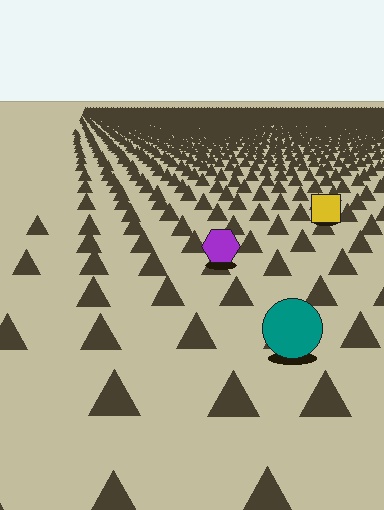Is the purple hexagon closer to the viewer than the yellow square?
Yes. The purple hexagon is closer — you can tell from the texture gradient: the ground texture is coarser near it.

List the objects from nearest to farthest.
From nearest to farthest: the teal circle, the purple hexagon, the yellow square.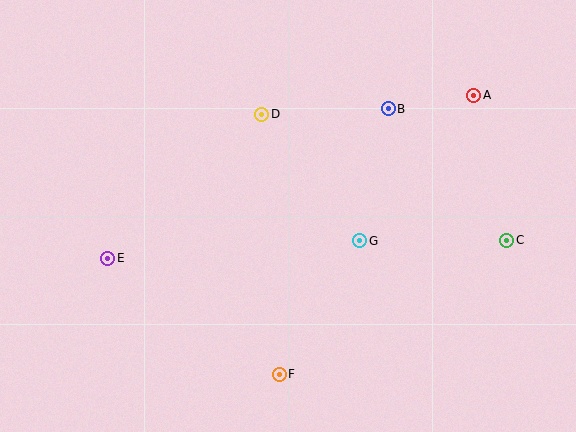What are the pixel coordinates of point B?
Point B is at (388, 109).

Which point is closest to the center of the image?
Point G at (360, 241) is closest to the center.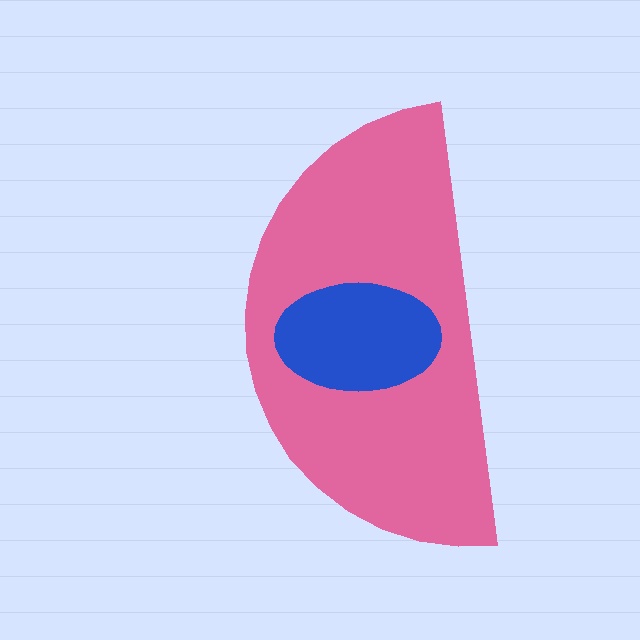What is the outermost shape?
The pink semicircle.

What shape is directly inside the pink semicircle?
The blue ellipse.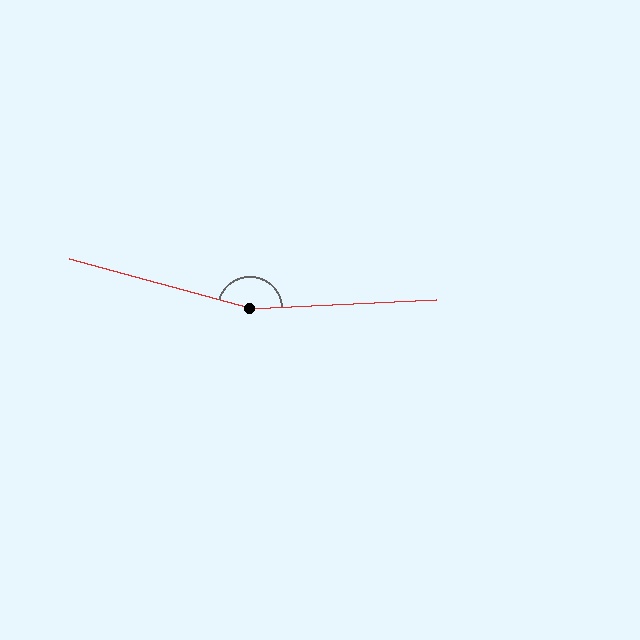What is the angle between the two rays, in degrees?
Approximately 162 degrees.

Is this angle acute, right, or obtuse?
It is obtuse.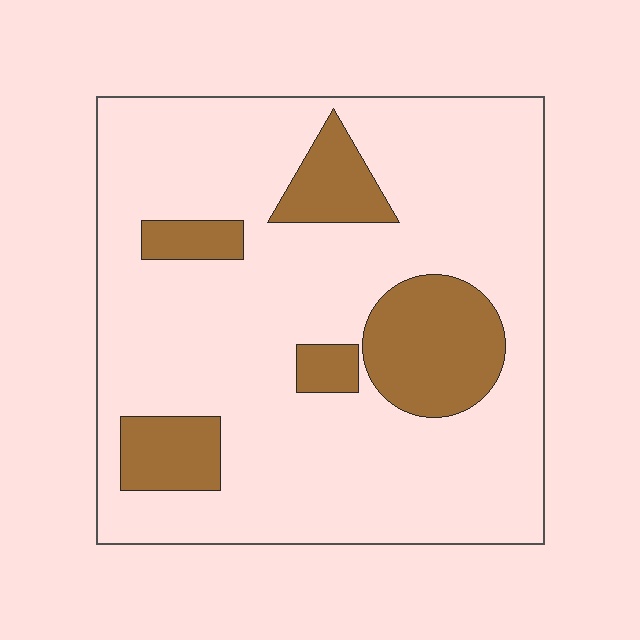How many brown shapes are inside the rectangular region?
5.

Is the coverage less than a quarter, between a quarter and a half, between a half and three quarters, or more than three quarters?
Less than a quarter.